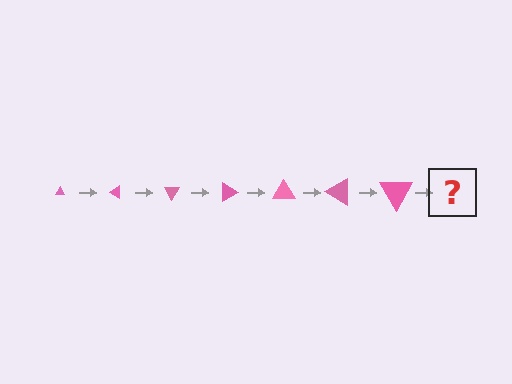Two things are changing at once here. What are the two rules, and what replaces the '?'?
The two rules are that the triangle grows larger each step and it rotates 30 degrees each step. The '?' should be a triangle, larger than the previous one and rotated 210 degrees from the start.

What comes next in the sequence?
The next element should be a triangle, larger than the previous one and rotated 210 degrees from the start.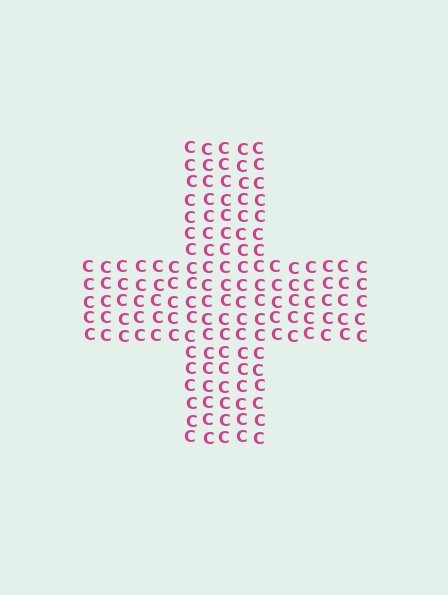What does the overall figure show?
The overall figure shows a cross.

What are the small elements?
The small elements are letter C's.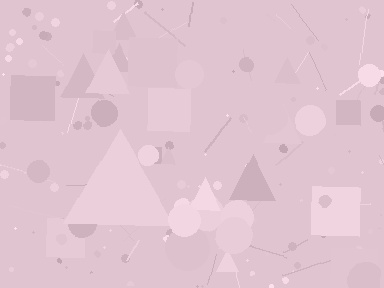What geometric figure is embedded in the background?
A triangle is embedded in the background.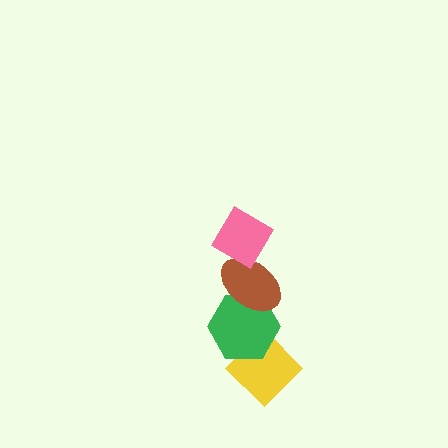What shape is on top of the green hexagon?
The brown ellipse is on top of the green hexagon.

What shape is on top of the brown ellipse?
The pink diamond is on top of the brown ellipse.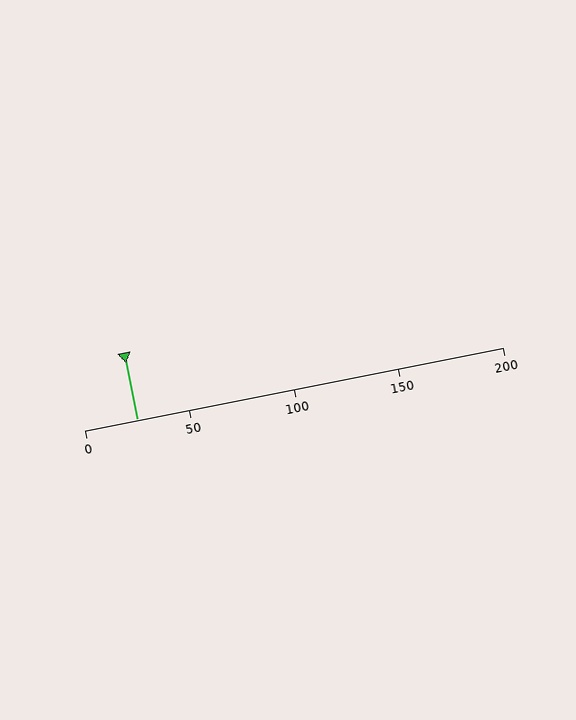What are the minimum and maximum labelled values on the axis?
The axis runs from 0 to 200.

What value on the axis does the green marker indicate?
The marker indicates approximately 25.